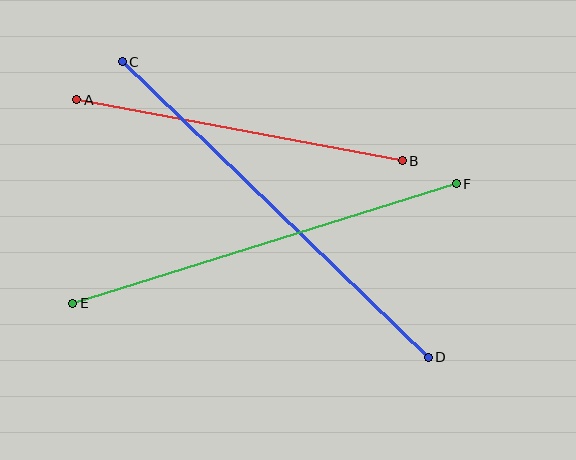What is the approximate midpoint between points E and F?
The midpoint is at approximately (265, 243) pixels.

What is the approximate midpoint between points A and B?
The midpoint is at approximately (240, 130) pixels.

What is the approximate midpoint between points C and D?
The midpoint is at approximately (275, 210) pixels.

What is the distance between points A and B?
The distance is approximately 331 pixels.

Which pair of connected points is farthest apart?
Points C and D are farthest apart.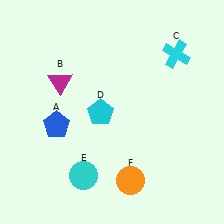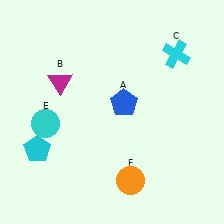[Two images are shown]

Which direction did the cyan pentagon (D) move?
The cyan pentagon (D) moved left.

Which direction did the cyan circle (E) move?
The cyan circle (E) moved up.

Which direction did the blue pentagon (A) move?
The blue pentagon (A) moved right.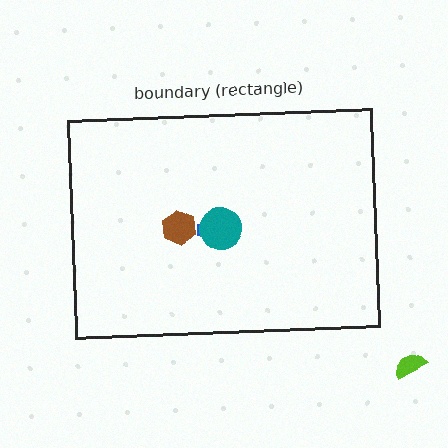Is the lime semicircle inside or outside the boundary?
Outside.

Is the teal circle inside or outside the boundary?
Inside.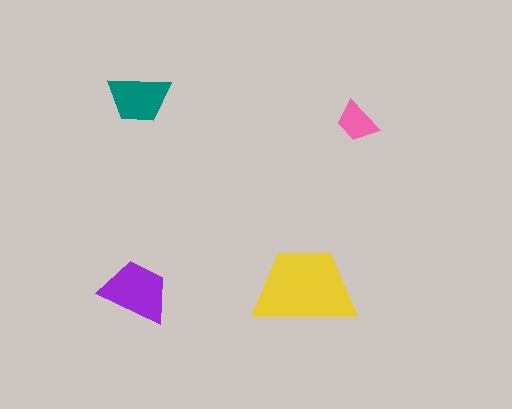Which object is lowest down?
The purple trapezoid is bottommost.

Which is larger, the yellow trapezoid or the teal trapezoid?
The yellow one.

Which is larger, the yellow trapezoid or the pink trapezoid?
The yellow one.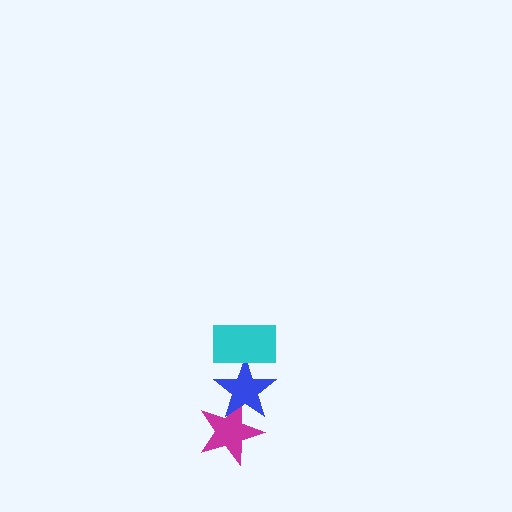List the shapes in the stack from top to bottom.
From top to bottom: the cyan rectangle, the blue star, the magenta star.